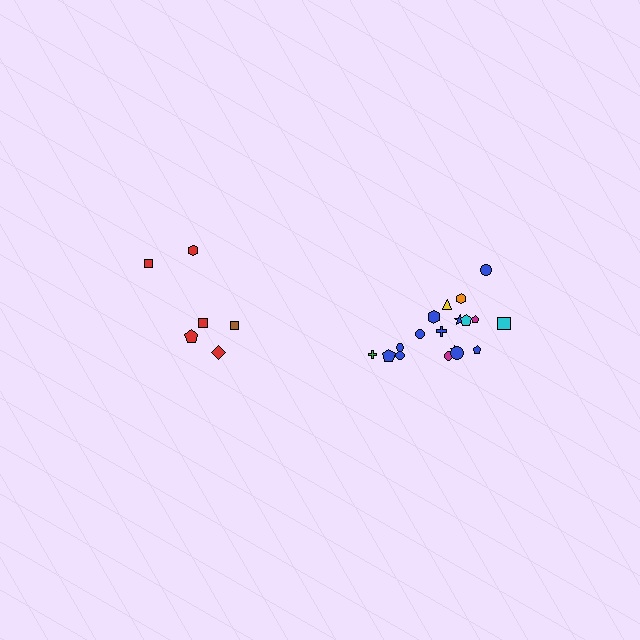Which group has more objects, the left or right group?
The right group.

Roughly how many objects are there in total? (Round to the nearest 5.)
Roughly 25 objects in total.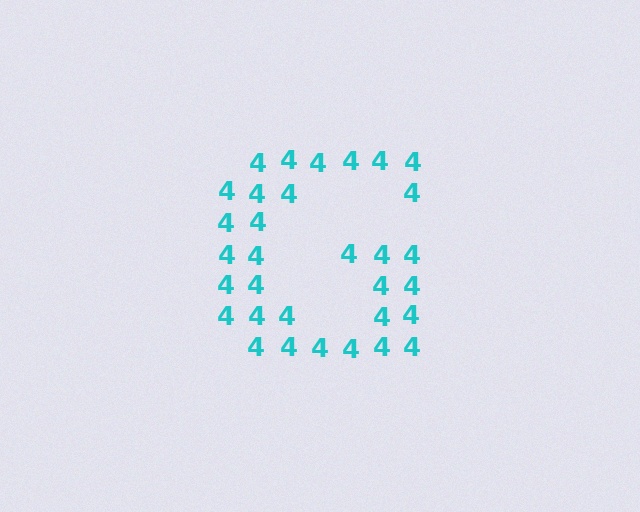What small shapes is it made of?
It is made of small digit 4's.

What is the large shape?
The large shape is the letter G.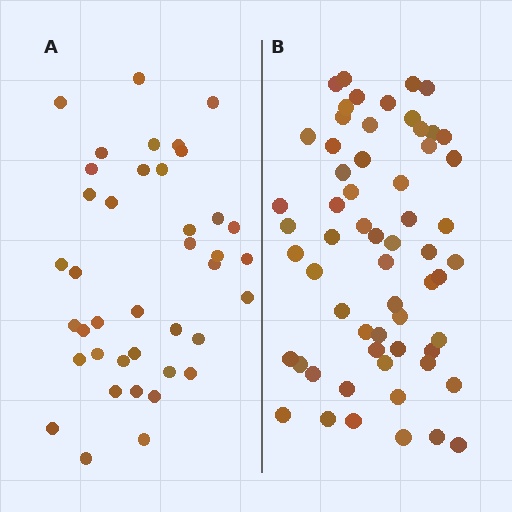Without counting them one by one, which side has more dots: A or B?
Region B (the right region) has more dots.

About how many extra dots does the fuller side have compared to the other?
Region B has approximately 20 more dots than region A.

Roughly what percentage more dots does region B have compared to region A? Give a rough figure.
About 50% more.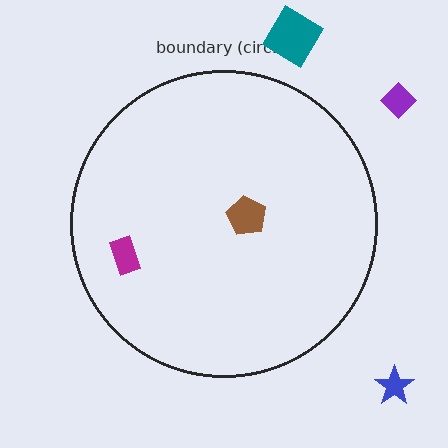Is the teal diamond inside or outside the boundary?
Outside.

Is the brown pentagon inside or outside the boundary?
Inside.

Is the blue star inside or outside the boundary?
Outside.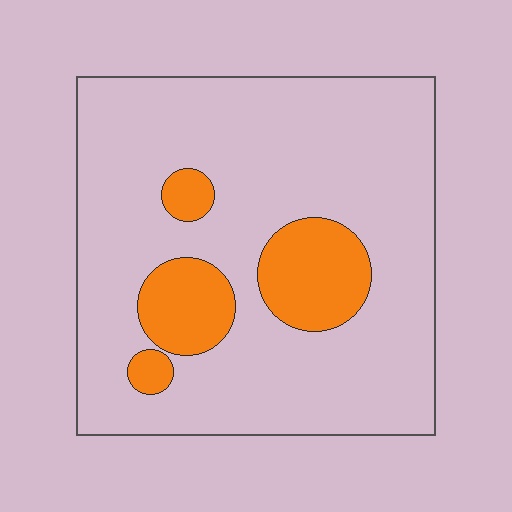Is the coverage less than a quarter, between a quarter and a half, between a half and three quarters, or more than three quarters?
Less than a quarter.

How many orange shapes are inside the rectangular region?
4.